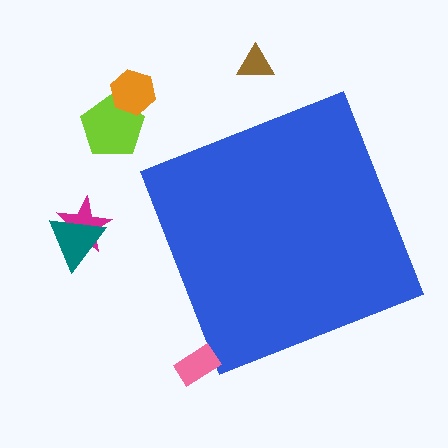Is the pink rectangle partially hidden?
No, the pink rectangle is fully visible.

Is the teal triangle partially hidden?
No, the teal triangle is fully visible.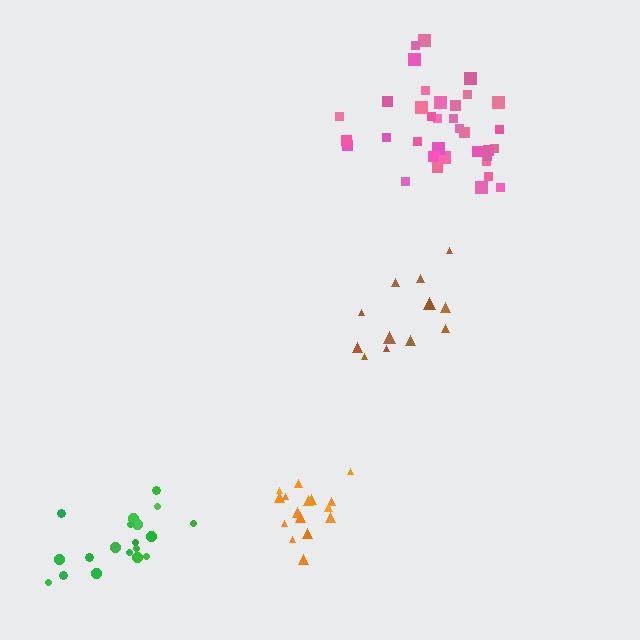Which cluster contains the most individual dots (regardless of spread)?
Pink (35).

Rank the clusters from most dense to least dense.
orange, green, pink, brown.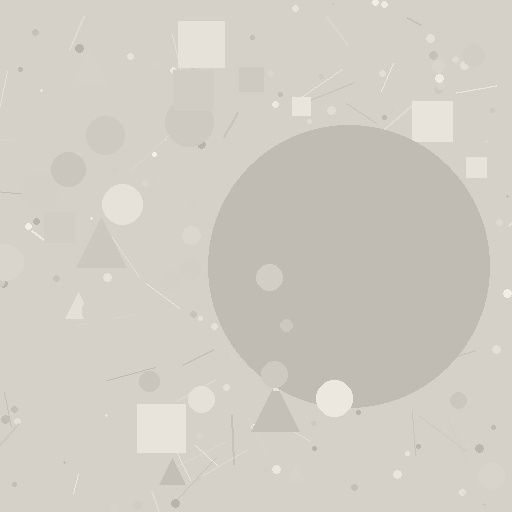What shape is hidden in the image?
A circle is hidden in the image.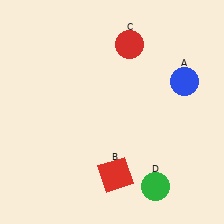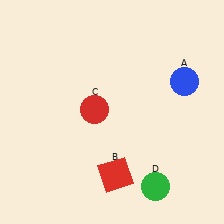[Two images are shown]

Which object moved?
The red circle (C) moved down.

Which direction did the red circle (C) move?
The red circle (C) moved down.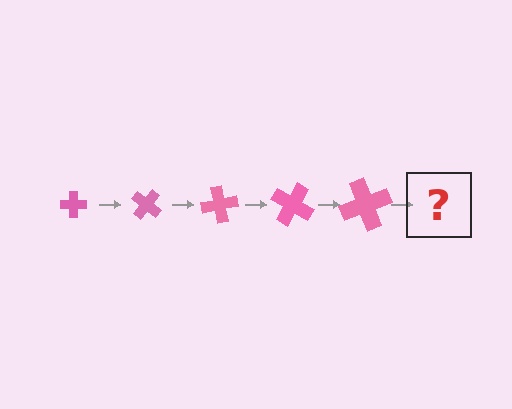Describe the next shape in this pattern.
It should be a cross, larger than the previous one and rotated 200 degrees from the start.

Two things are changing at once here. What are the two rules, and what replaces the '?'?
The two rules are that the cross grows larger each step and it rotates 40 degrees each step. The '?' should be a cross, larger than the previous one and rotated 200 degrees from the start.